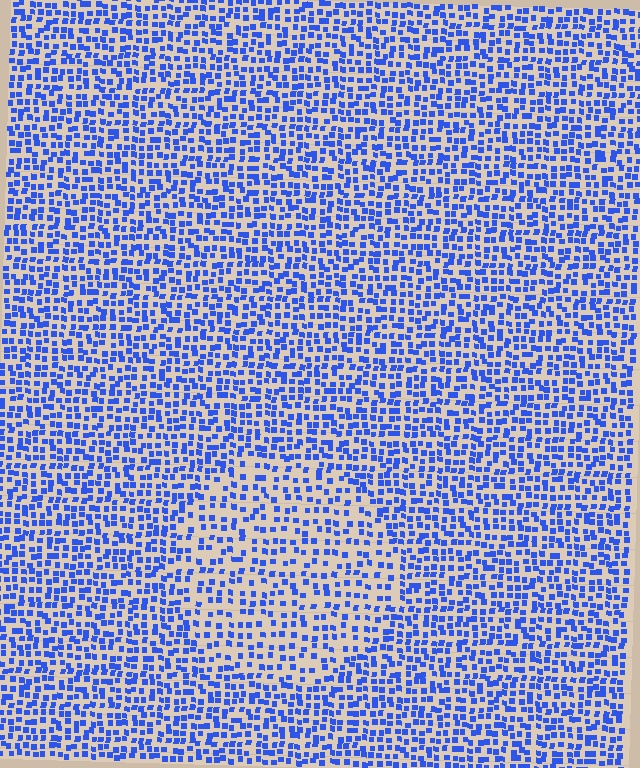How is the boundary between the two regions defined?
The boundary is defined by a change in element density (approximately 1.6x ratio). All elements are the same color, size, and shape.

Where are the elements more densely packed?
The elements are more densely packed outside the circle boundary.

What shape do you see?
I see a circle.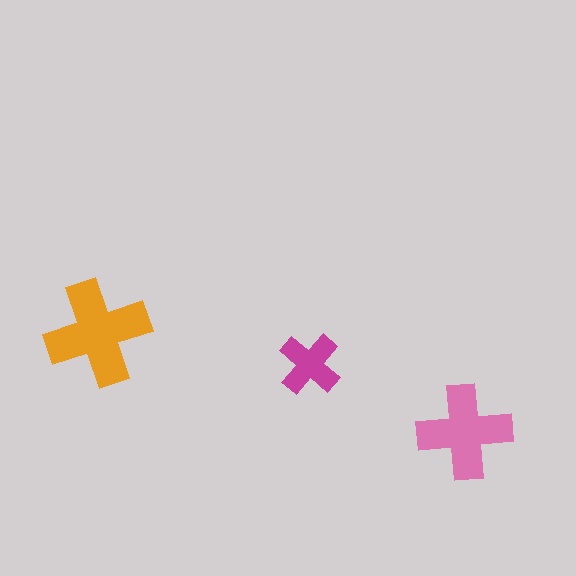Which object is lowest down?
The pink cross is bottommost.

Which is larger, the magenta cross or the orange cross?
The orange one.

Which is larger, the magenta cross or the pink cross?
The pink one.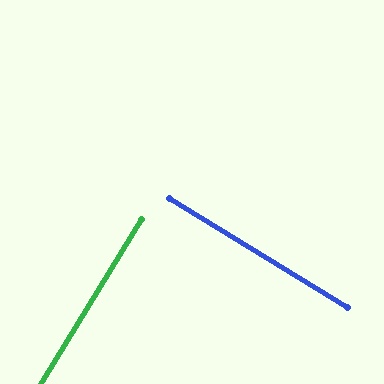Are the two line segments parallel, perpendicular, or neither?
Perpendicular — they meet at approximately 90°.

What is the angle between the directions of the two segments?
Approximately 90 degrees.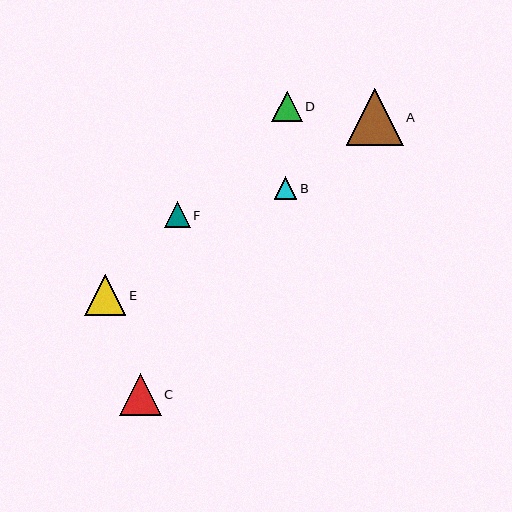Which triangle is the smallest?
Triangle B is the smallest with a size of approximately 22 pixels.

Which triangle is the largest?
Triangle A is the largest with a size of approximately 56 pixels.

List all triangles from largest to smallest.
From largest to smallest: A, C, E, D, F, B.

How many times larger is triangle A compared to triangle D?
Triangle A is approximately 1.8 times the size of triangle D.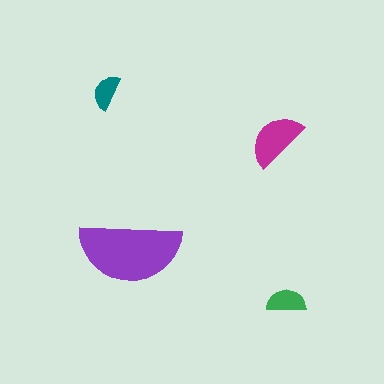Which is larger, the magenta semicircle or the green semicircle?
The magenta one.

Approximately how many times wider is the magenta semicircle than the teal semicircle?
About 1.5 times wider.